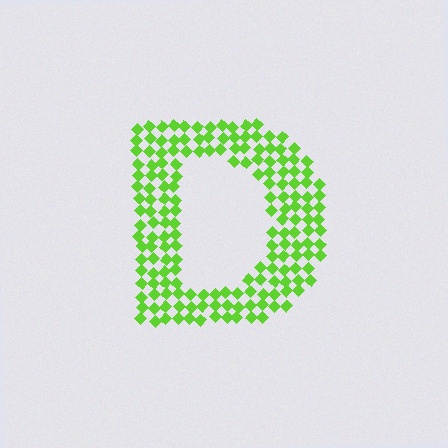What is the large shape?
The large shape is the letter D.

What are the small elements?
The small elements are diamonds.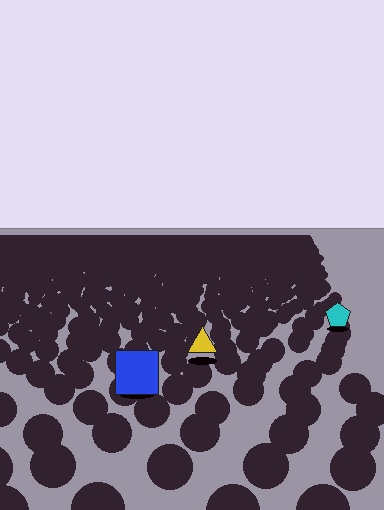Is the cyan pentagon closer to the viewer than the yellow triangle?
No. The yellow triangle is closer — you can tell from the texture gradient: the ground texture is coarser near it.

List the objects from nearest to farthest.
From nearest to farthest: the blue square, the yellow triangle, the cyan pentagon.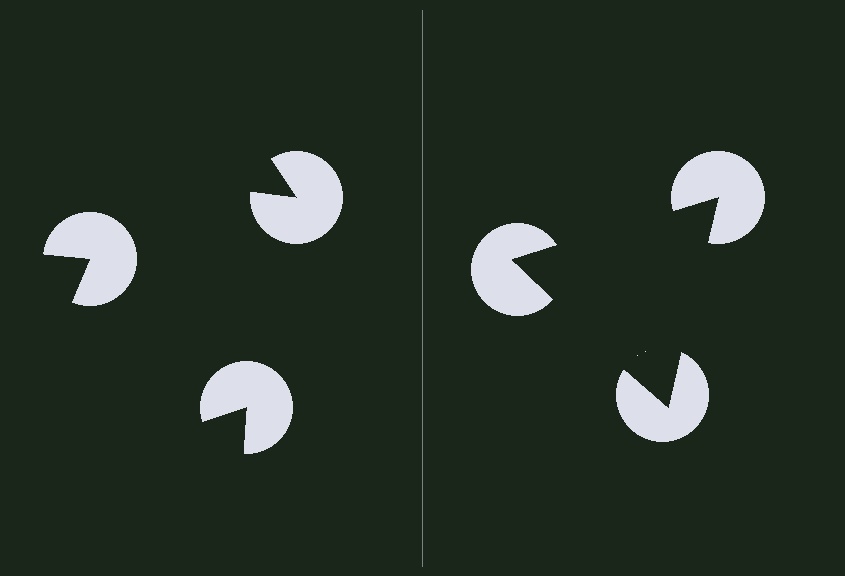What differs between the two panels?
The pac-man discs are positioned identically on both sides; only the wedge orientations differ. On the right they align to a triangle; on the left they are misaligned.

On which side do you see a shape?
An illusory triangle appears on the right side. On the left side the wedge cuts are rotated, so no coherent shape forms.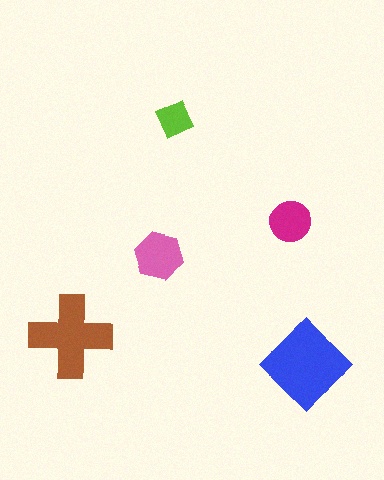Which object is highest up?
The lime square is topmost.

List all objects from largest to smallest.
The blue diamond, the brown cross, the pink hexagon, the magenta circle, the lime square.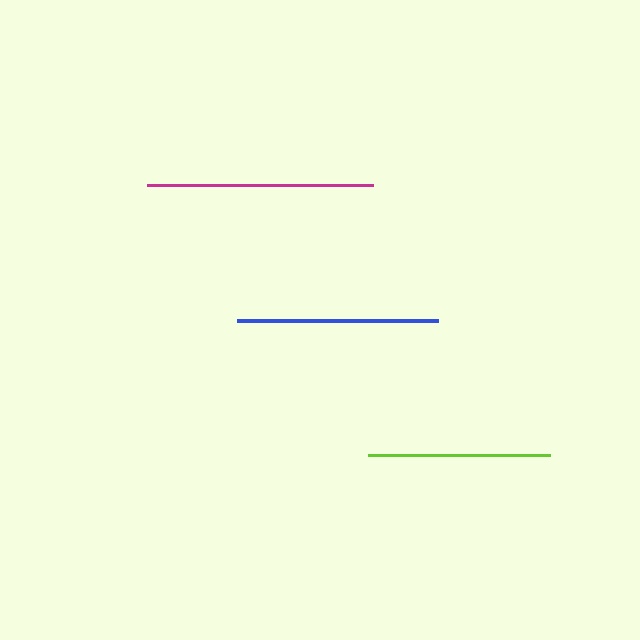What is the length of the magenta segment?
The magenta segment is approximately 227 pixels long.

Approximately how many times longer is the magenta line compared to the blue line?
The magenta line is approximately 1.1 times the length of the blue line.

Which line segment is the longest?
The magenta line is the longest at approximately 227 pixels.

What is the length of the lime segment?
The lime segment is approximately 181 pixels long.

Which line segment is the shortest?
The lime line is the shortest at approximately 181 pixels.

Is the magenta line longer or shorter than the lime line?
The magenta line is longer than the lime line.